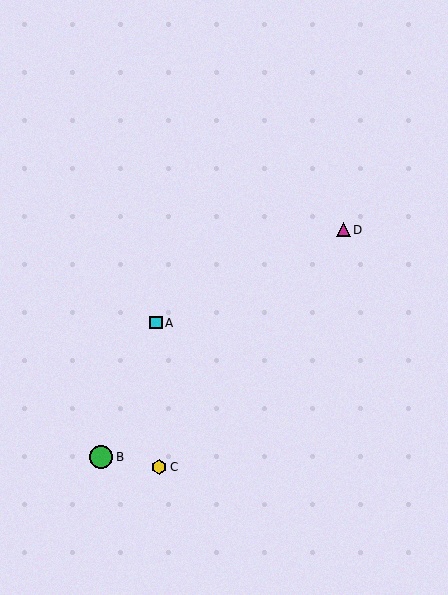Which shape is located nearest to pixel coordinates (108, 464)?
The green circle (labeled B) at (101, 457) is nearest to that location.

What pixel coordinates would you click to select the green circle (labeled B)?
Click at (101, 457) to select the green circle B.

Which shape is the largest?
The green circle (labeled B) is the largest.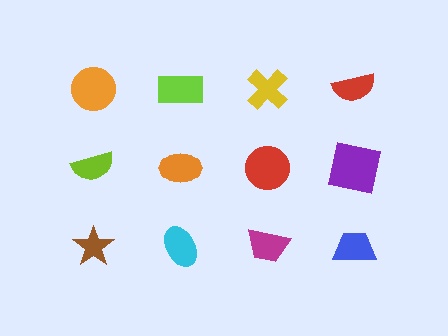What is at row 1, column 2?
A lime rectangle.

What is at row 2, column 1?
A lime semicircle.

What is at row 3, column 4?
A blue trapezoid.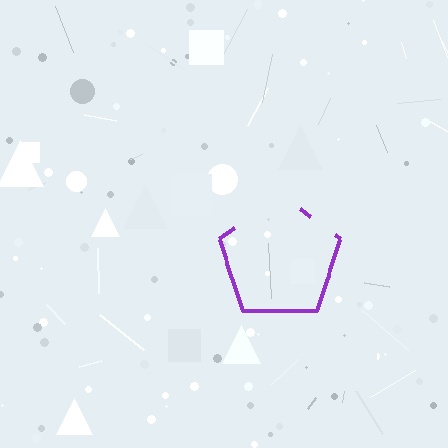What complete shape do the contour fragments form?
The contour fragments form a pentagon.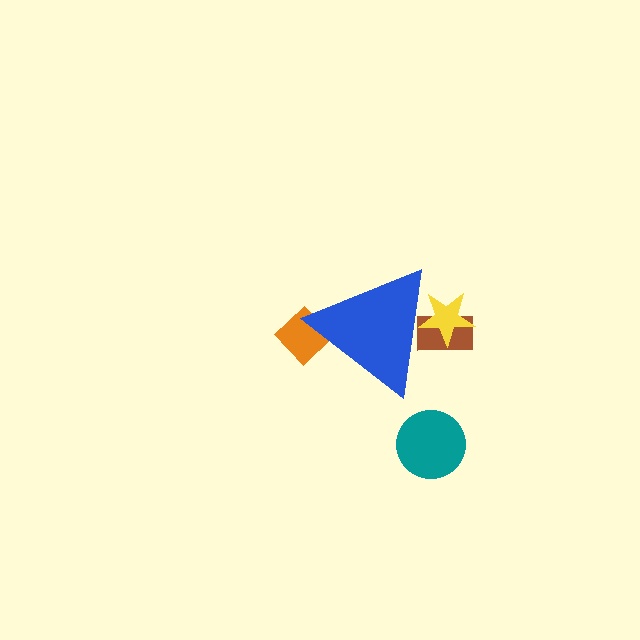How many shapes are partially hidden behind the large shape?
3 shapes are partially hidden.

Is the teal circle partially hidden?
No, the teal circle is fully visible.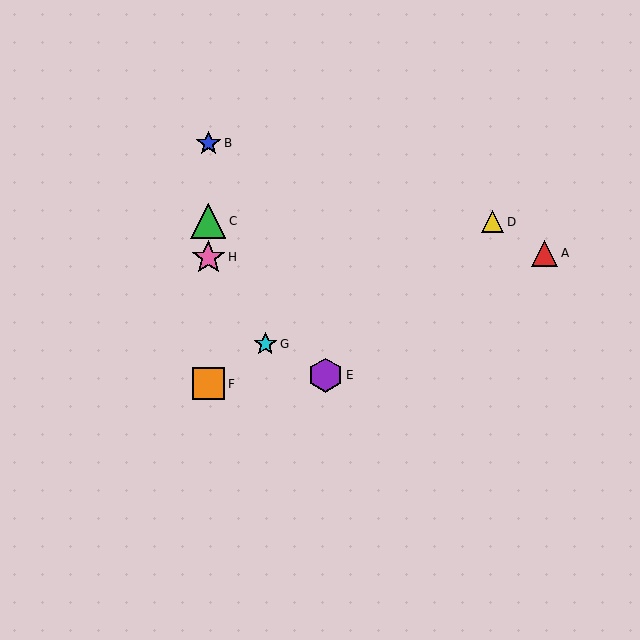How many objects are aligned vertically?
4 objects (B, C, F, H) are aligned vertically.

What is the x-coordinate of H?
Object H is at x≈208.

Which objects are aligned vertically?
Objects B, C, F, H are aligned vertically.